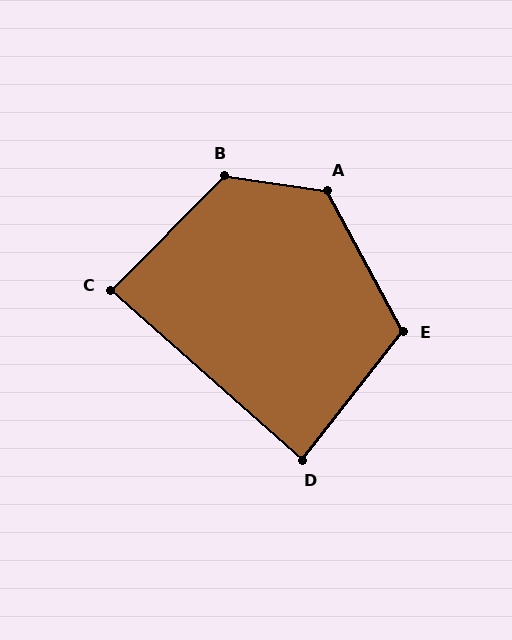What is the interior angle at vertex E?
Approximately 114 degrees (obtuse).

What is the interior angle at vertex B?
Approximately 126 degrees (obtuse).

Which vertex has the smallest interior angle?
D, at approximately 87 degrees.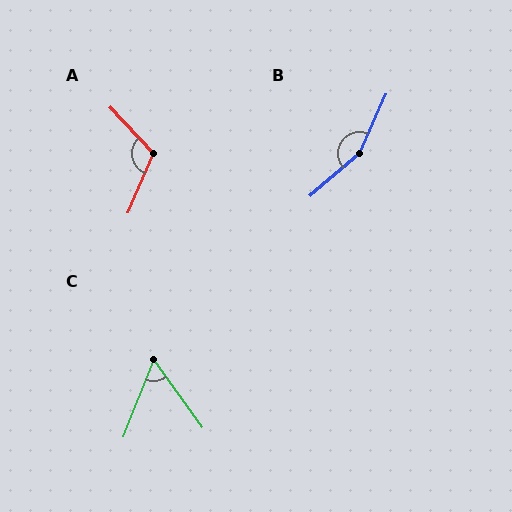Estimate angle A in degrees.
Approximately 114 degrees.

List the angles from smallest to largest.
C (57°), A (114°), B (155°).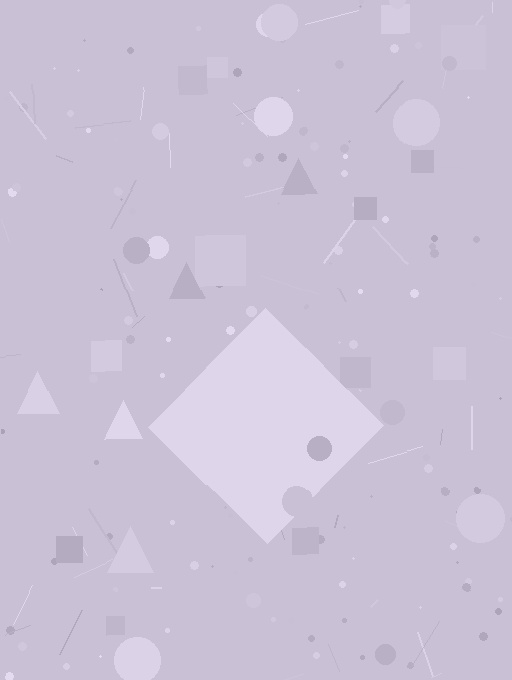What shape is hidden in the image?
A diamond is hidden in the image.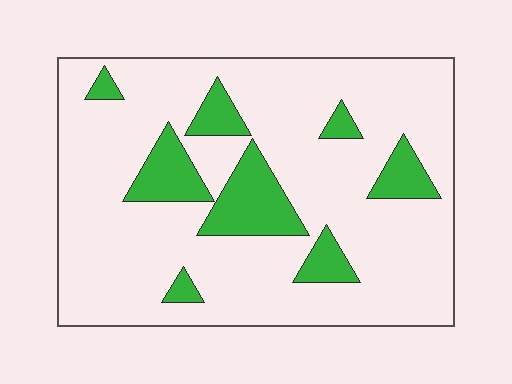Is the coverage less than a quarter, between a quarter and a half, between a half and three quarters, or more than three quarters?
Less than a quarter.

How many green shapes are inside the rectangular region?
8.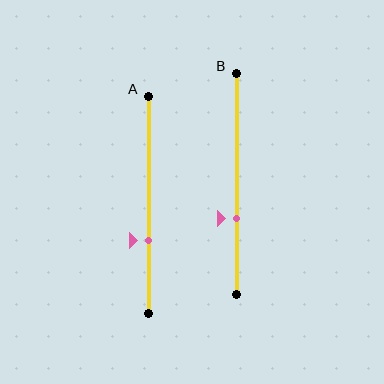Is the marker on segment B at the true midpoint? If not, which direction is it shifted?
No, the marker on segment B is shifted downward by about 16% of the segment length.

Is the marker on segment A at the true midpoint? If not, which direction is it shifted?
No, the marker on segment A is shifted downward by about 16% of the segment length.